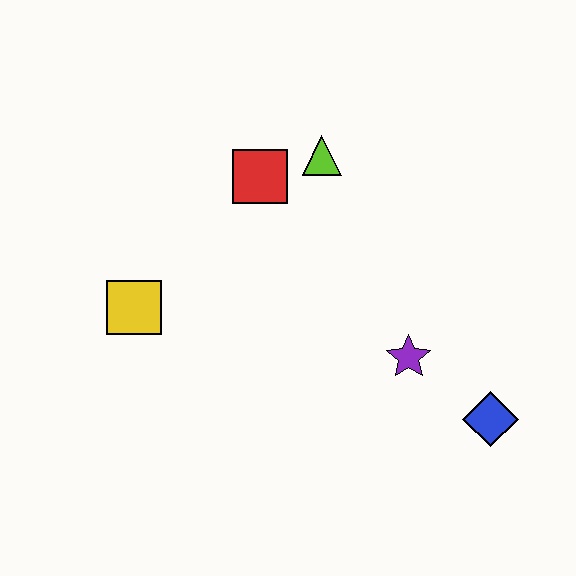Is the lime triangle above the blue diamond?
Yes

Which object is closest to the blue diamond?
The purple star is closest to the blue diamond.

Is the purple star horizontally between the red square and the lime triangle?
No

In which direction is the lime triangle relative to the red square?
The lime triangle is to the right of the red square.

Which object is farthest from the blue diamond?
The yellow square is farthest from the blue diamond.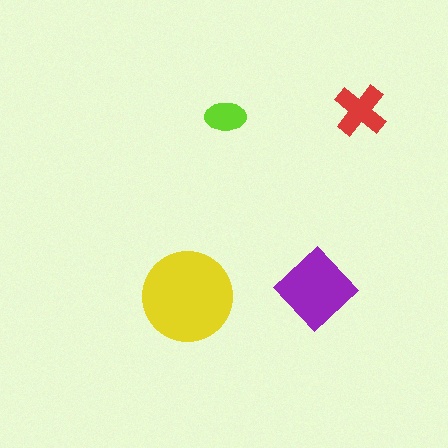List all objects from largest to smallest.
The yellow circle, the purple diamond, the red cross, the lime ellipse.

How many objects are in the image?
There are 4 objects in the image.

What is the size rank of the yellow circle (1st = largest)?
1st.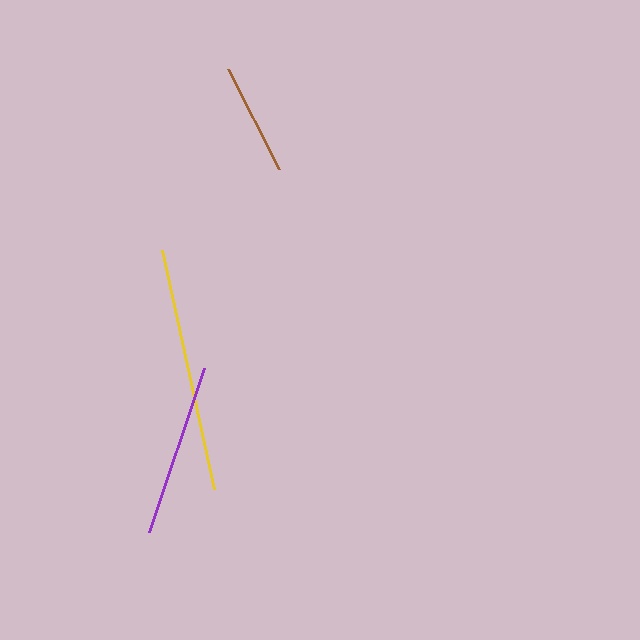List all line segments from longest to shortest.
From longest to shortest: yellow, purple, brown.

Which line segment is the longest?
The yellow line is the longest at approximately 244 pixels.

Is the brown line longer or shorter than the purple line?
The purple line is longer than the brown line.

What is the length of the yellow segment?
The yellow segment is approximately 244 pixels long.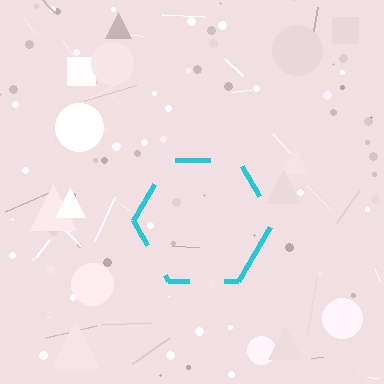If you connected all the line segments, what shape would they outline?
They would outline a hexagon.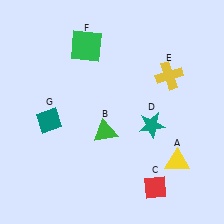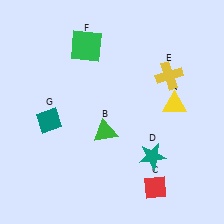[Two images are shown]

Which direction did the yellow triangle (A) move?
The yellow triangle (A) moved up.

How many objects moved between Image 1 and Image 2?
2 objects moved between the two images.